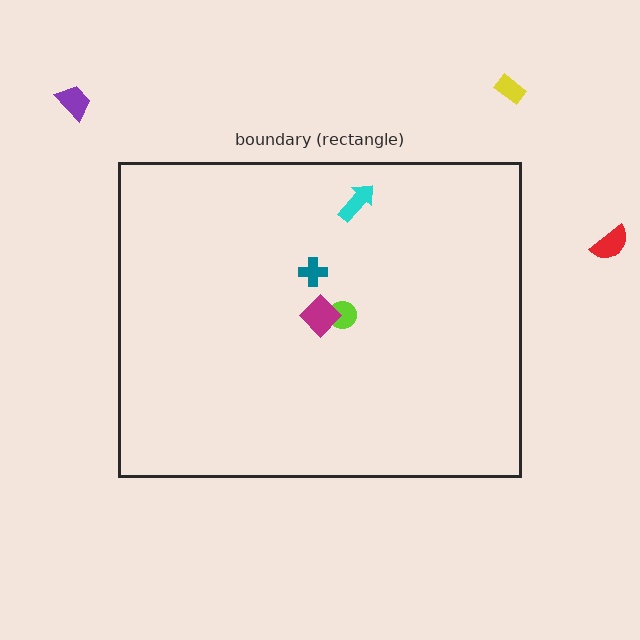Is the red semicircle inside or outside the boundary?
Outside.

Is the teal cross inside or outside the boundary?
Inside.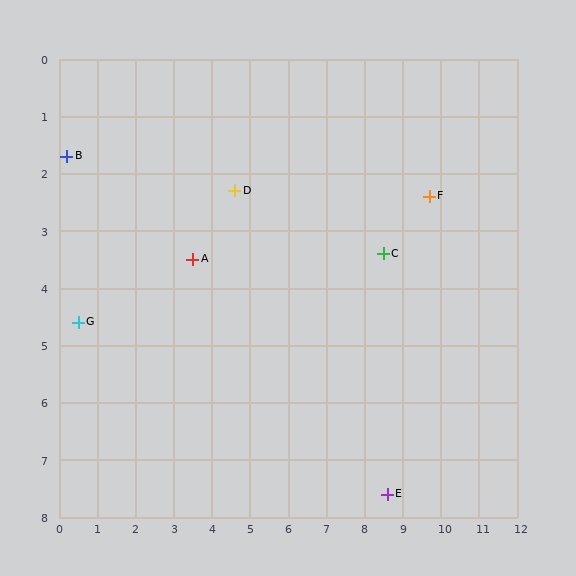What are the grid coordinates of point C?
Point C is at approximately (8.5, 3.4).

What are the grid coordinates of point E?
Point E is at approximately (8.6, 7.6).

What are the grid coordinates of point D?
Point D is at approximately (4.6, 2.3).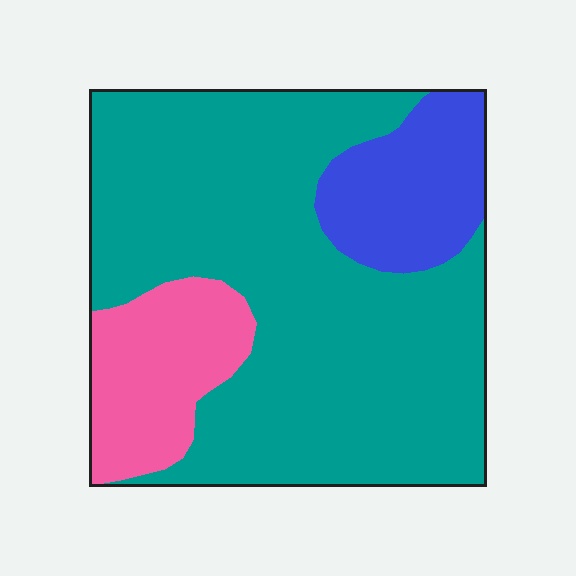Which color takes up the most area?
Teal, at roughly 70%.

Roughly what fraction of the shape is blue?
Blue covers around 15% of the shape.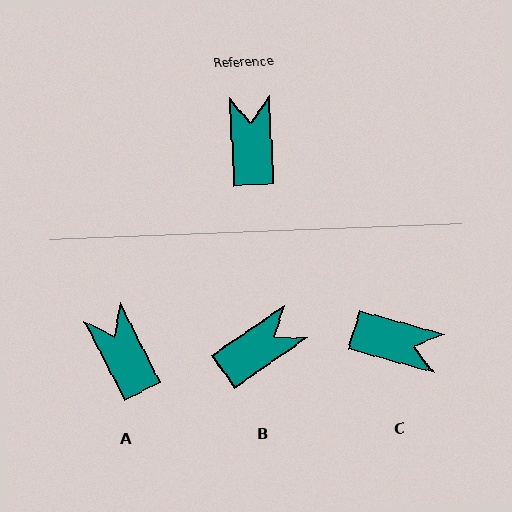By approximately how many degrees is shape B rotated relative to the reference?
Approximately 58 degrees clockwise.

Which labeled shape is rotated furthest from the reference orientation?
C, about 108 degrees away.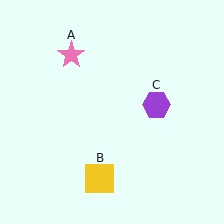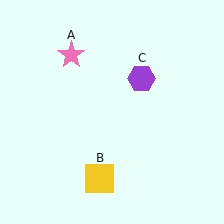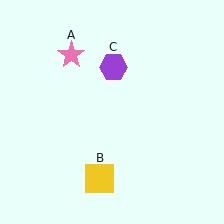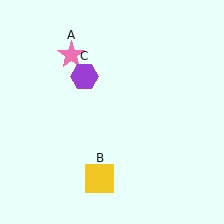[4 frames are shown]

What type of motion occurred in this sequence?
The purple hexagon (object C) rotated counterclockwise around the center of the scene.